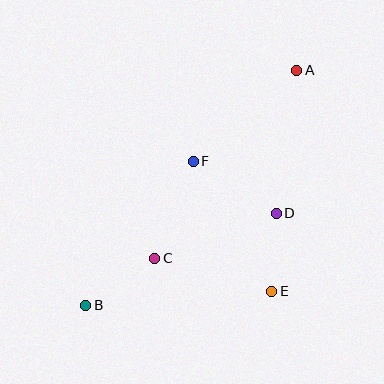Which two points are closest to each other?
Points D and E are closest to each other.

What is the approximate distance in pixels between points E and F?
The distance between E and F is approximately 152 pixels.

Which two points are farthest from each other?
Points A and B are farthest from each other.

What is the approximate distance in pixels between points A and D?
The distance between A and D is approximately 145 pixels.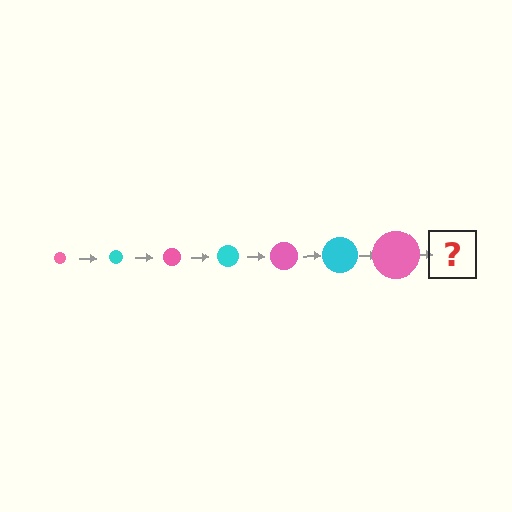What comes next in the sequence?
The next element should be a cyan circle, larger than the previous one.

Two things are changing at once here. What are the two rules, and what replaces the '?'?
The two rules are that the circle grows larger each step and the color cycles through pink and cyan. The '?' should be a cyan circle, larger than the previous one.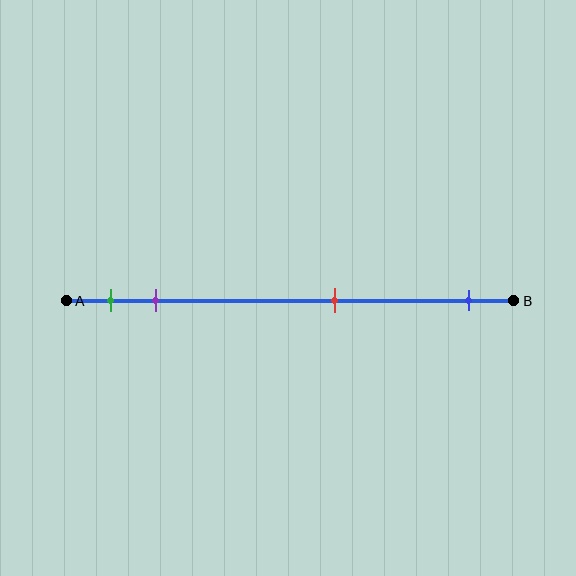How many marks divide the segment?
There are 4 marks dividing the segment.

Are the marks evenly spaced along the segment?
No, the marks are not evenly spaced.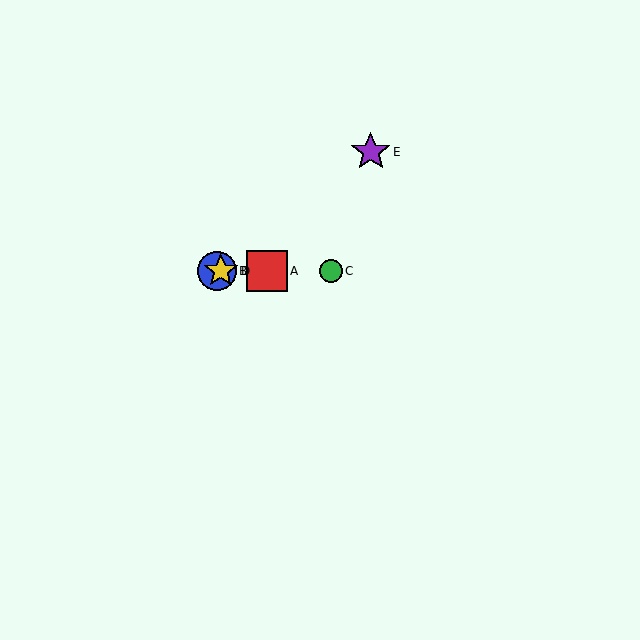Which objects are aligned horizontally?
Objects A, B, C, D are aligned horizontally.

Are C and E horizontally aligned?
No, C is at y≈271 and E is at y≈152.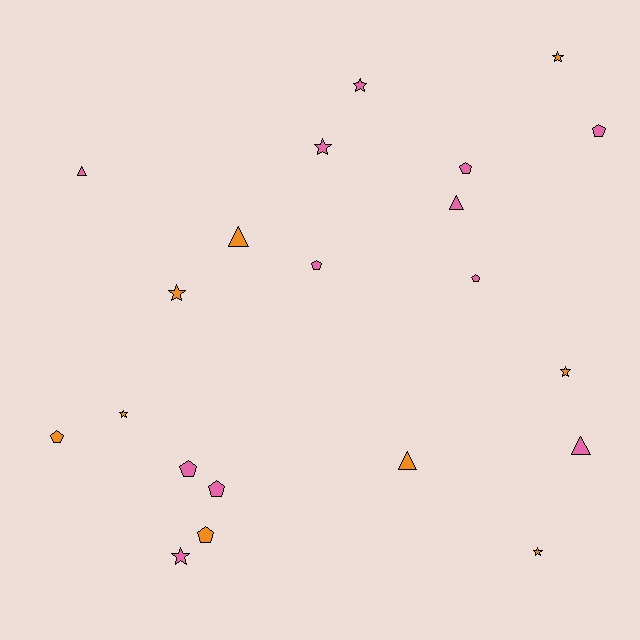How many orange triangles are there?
There are 2 orange triangles.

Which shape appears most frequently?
Star, with 8 objects.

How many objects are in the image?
There are 21 objects.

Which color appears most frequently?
Pink, with 12 objects.